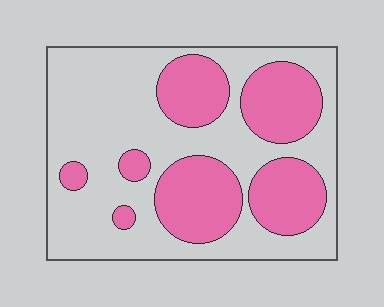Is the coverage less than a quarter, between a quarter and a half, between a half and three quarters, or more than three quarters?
Between a quarter and a half.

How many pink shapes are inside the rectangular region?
7.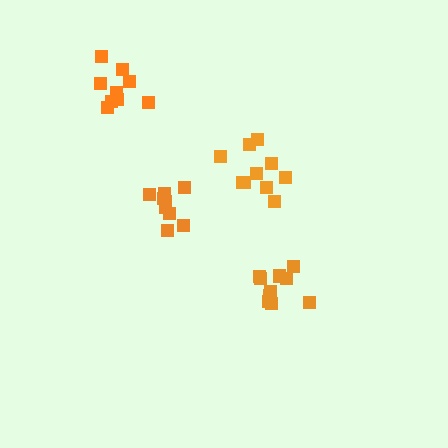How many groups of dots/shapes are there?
There are 4 groups.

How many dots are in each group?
Group 1: 11 dots, Group 2: 10 dots, Group 3: 9 dots, Group 4: 9 dots (39 total).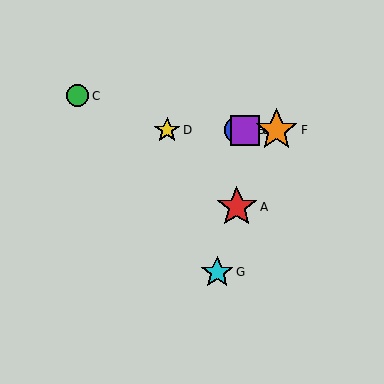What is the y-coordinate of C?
Object C is at y≈96.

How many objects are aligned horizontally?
4 objects (B, D, E, F) are aligned horizontally.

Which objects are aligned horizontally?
Objects B, D, E, F are aligned horizontally.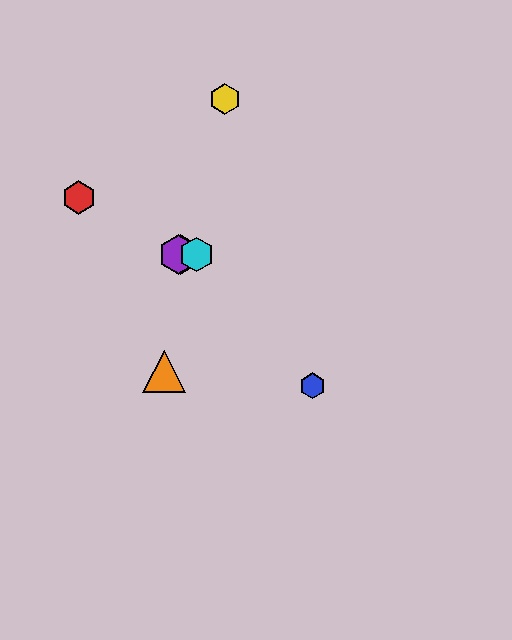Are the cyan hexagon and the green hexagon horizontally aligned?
Yes, both are at y≈255.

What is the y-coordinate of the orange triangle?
The orange triangle is at y≈371.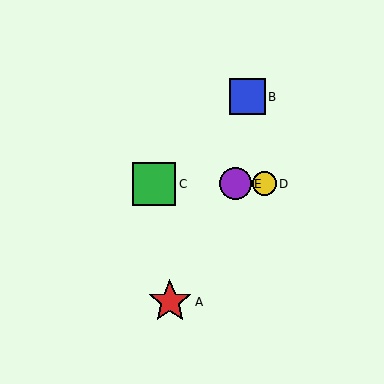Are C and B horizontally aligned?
No, C is at y≈184 and B is at y≈97.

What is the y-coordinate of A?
Object A is at y≈302.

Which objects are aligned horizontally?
Objects C, D, E are aligned horizontally.